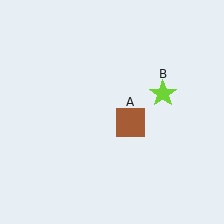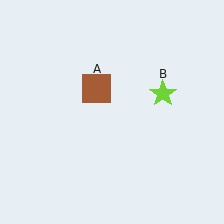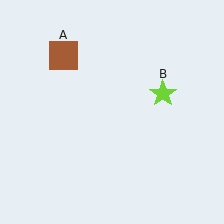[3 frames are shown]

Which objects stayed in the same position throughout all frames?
Lime star (object B) remained stationary.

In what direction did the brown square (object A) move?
The brown square (object A) moved up and to the left.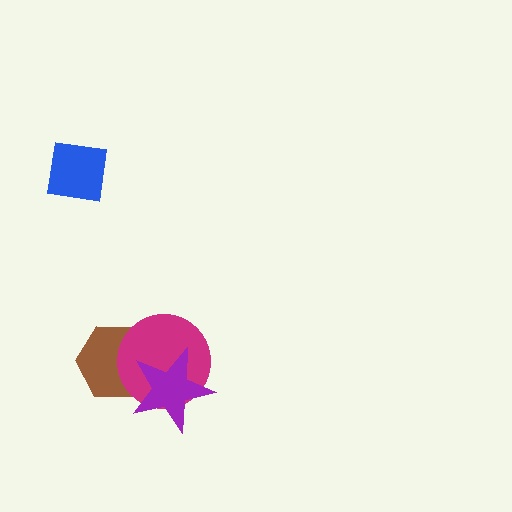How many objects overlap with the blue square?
0 objects overlap with the blue square.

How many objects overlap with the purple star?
2 objects overlap with the purple star.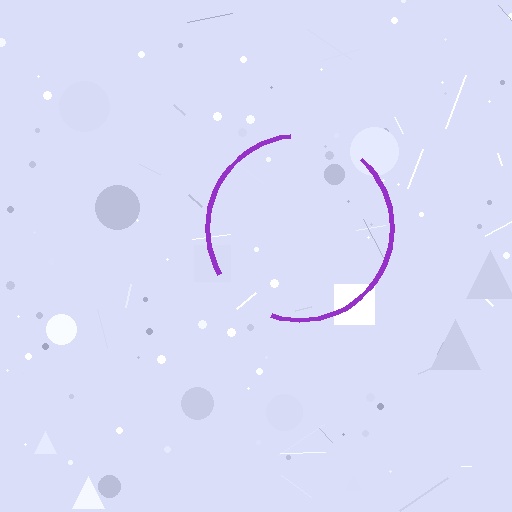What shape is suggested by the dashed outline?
The dashed outline suggests a circle.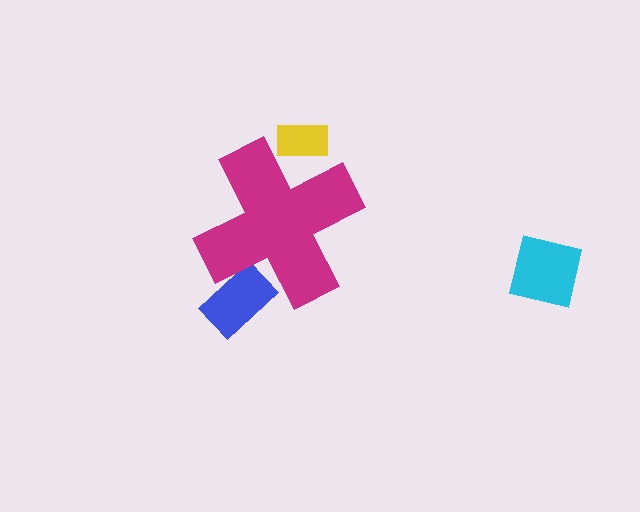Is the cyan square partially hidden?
No, the cyan square is fully visible.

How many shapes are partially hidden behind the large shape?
2 shapes are partially hidden.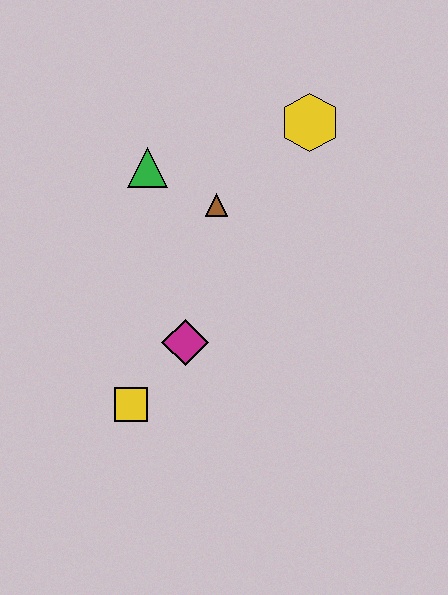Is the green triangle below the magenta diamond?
No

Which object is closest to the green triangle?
The brown triangle is closest to the green triangle.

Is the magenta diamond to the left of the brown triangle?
Yes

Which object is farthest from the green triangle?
The yellow square is farthest from the green triangle.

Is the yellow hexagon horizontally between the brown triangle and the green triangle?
No